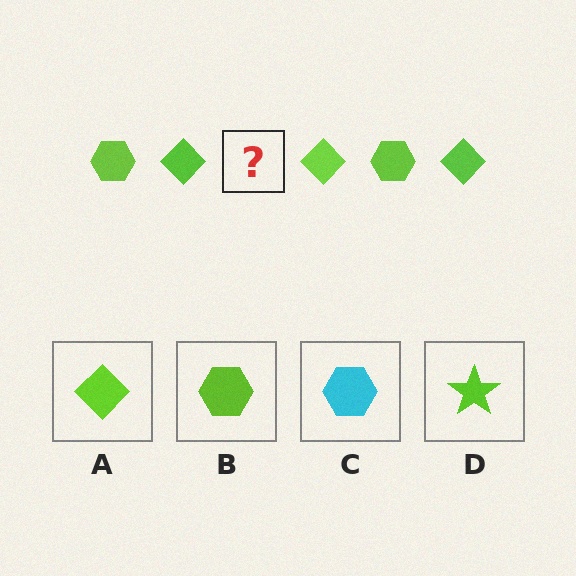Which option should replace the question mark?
Option B.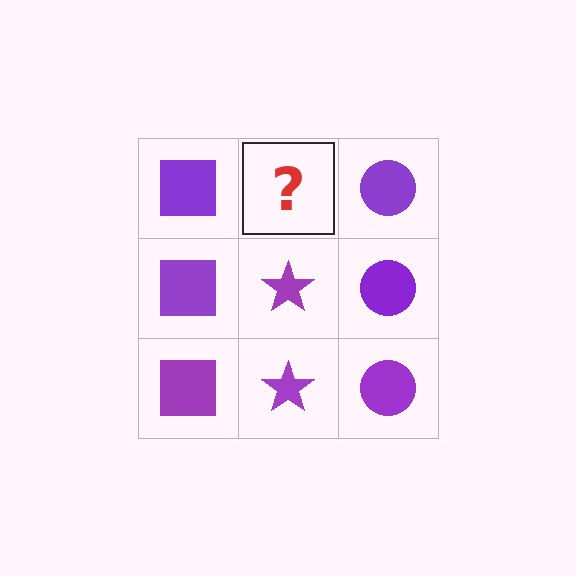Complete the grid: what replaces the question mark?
The question mark should be replaced with a purple star.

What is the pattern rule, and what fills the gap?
The rule is that each column has a consistent shape. The gap should be filled with a purple star.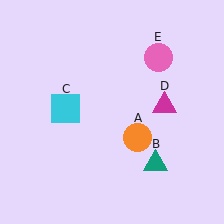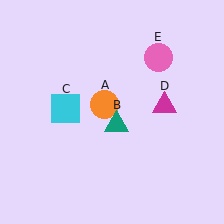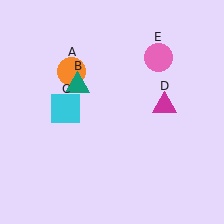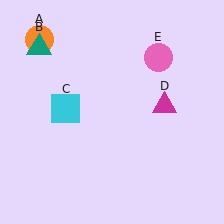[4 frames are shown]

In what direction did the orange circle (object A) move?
The orange circle (object A) moved up and to the left.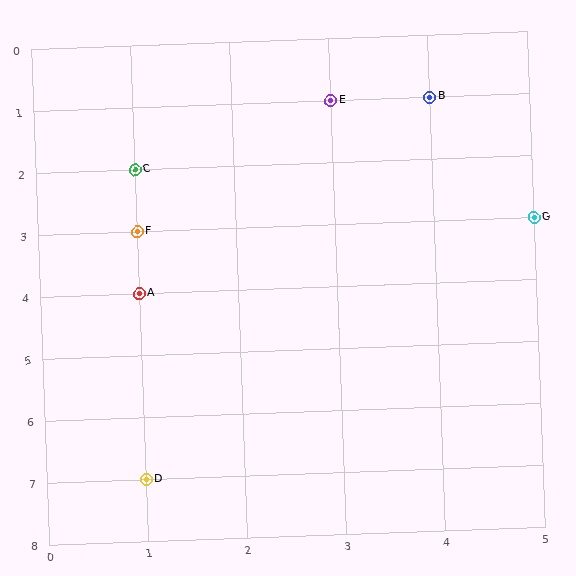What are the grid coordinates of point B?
Point B is at grid coordinates (4, 1).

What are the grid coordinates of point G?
Point G is at grid coordinates (5, 3).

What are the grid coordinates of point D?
Point D is at grid coordinates (1, 7).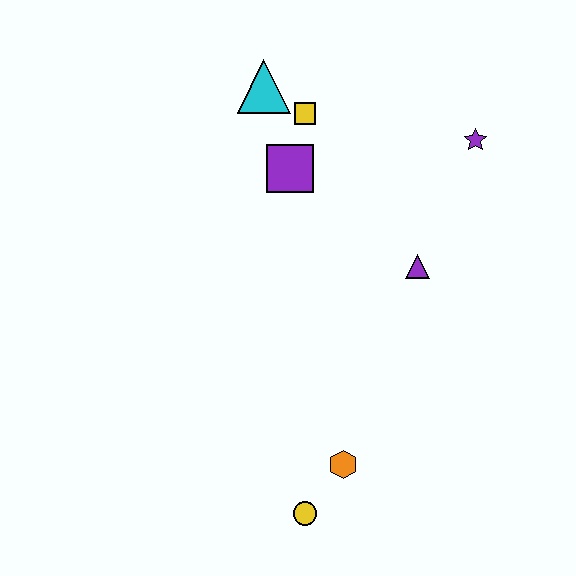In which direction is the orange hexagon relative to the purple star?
The orange hexagon is below the purple star.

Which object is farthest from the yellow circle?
The cyan triangle is farthest from the yellow circle.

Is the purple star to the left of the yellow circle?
No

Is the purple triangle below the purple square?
Yes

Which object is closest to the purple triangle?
The purple star is closest to the purple triangle.